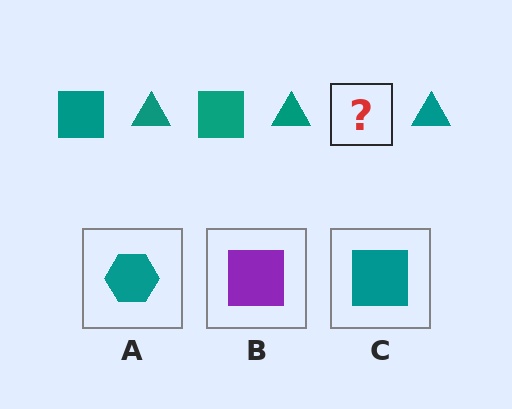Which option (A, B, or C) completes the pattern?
C.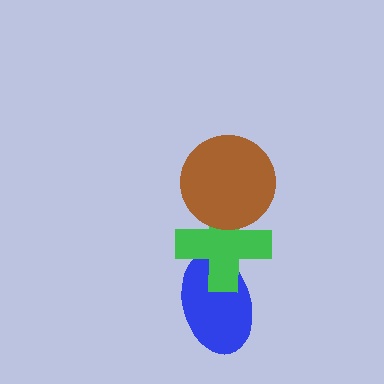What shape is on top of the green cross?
The brown circle is on top of the green cross.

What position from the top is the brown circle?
The brown circle is 1st from the top.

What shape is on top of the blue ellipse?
The green cross is on top of the blue ellipse.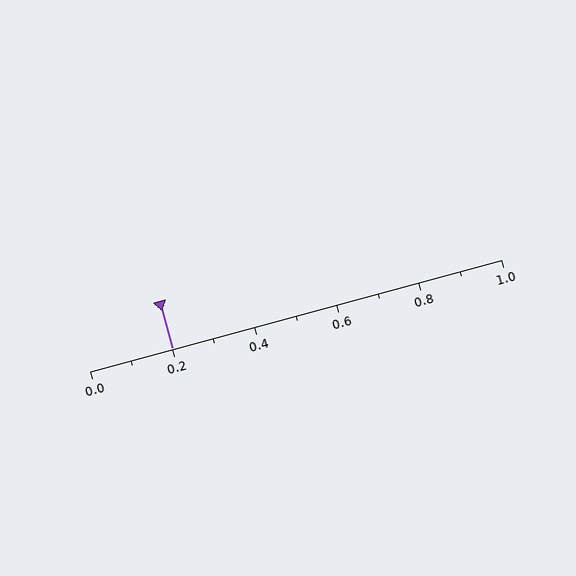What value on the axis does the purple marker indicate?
The marker indicates approximately 0.2.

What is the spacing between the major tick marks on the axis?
The major ticks are spaced 0.2 apart.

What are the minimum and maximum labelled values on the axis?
The axis runs from 0.0 to 1.0.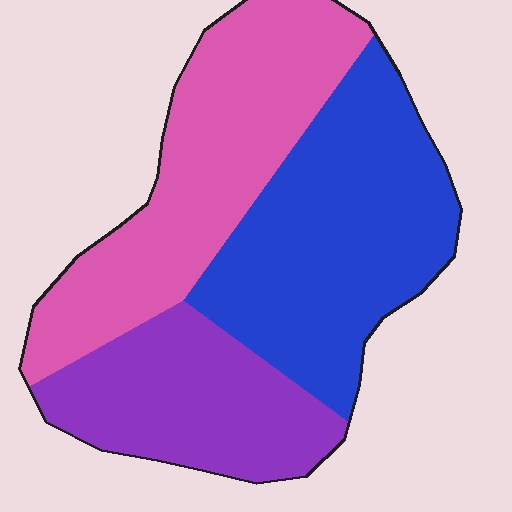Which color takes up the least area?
Purple, at roughly 25%.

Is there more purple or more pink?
Pink.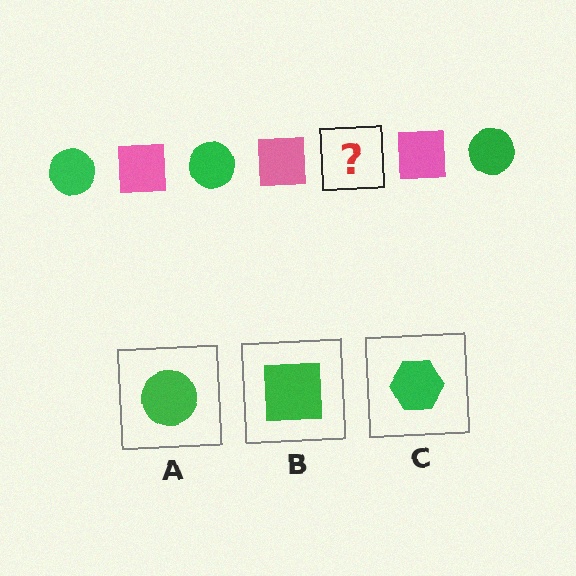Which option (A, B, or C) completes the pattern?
A.